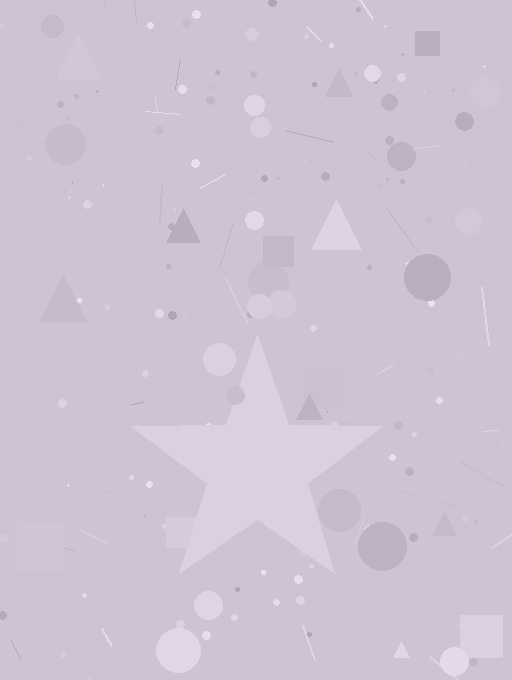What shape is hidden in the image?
A star is hidden in the image.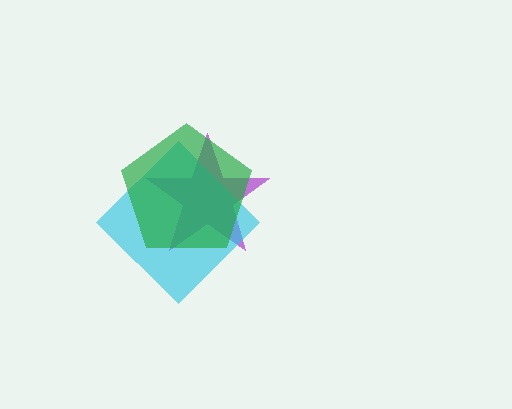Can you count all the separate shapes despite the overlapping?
Yes, there are 3 separate shapes.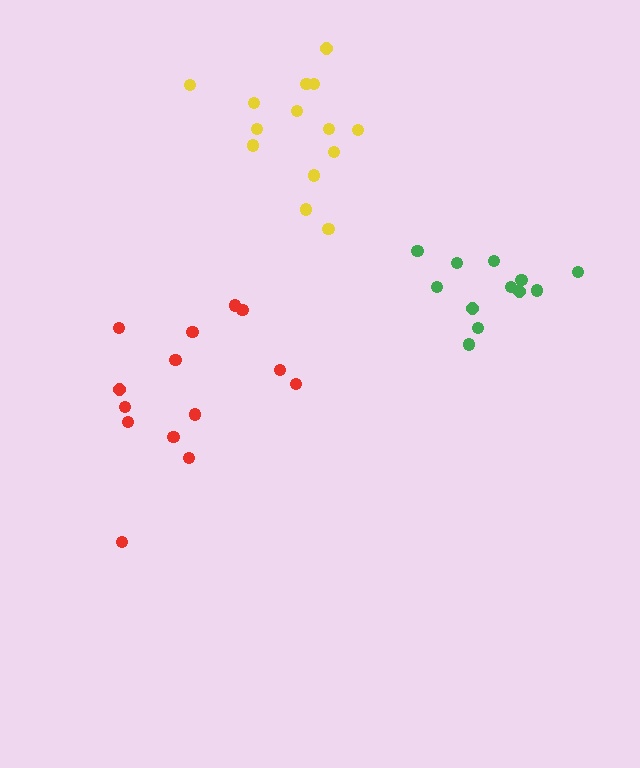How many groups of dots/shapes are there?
There are 3 groups.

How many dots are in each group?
Group 1: 14 dots, Group 2: 14 dots, Group 3: 12 dots (40 total).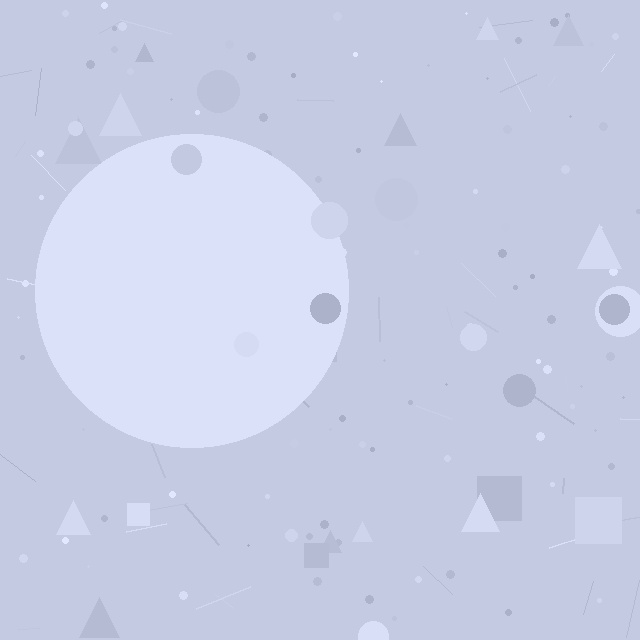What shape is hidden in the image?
A circle is hidden in the image.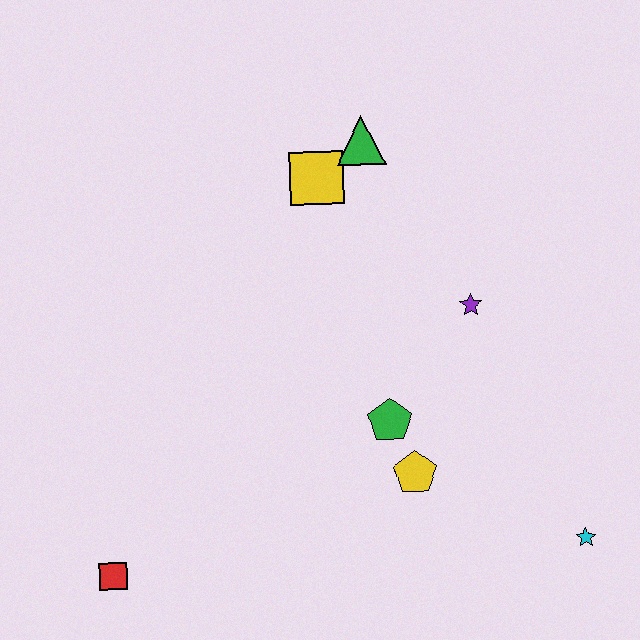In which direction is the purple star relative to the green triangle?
The purple star is below the green triangle.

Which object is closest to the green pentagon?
The yellow pentagon is closest to the green pentagon.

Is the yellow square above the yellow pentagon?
Yes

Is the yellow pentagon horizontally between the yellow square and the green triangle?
No